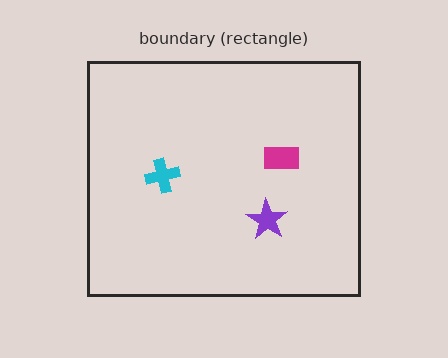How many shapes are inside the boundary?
3 inside, 0 outside.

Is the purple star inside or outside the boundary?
Inside.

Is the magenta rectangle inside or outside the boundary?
Inside.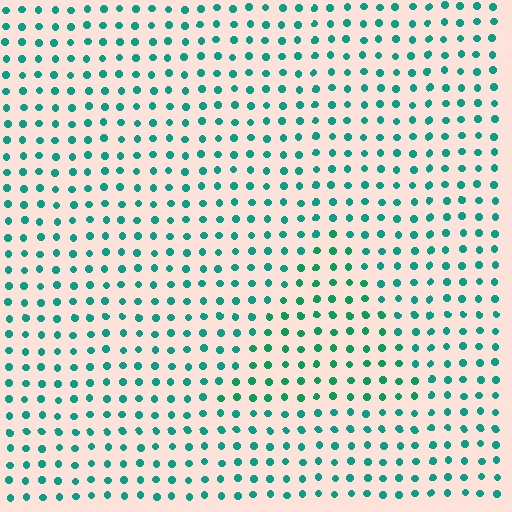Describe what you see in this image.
The image is filled with small teal elements in a uniform arrangement. A triangle-shaped region is visible where the elements are tinted to a slightly different hue, forming a subtle color boundary.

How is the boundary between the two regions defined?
The boundary is defined purely by a slight shift in hue (about 18 degrees). Spacing, size, and orientation are identical on both sides.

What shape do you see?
I see a triangle.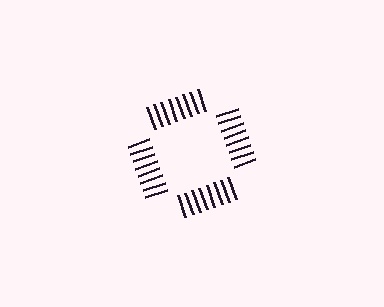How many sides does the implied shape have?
4 sides — the line-ends trace a square.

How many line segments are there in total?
32 — 8 along each of the 4 edges.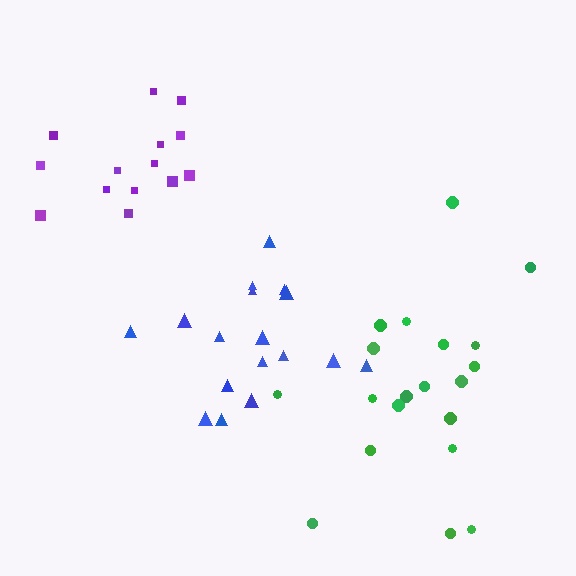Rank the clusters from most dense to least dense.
blue, purple, green.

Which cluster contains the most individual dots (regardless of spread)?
Green (20).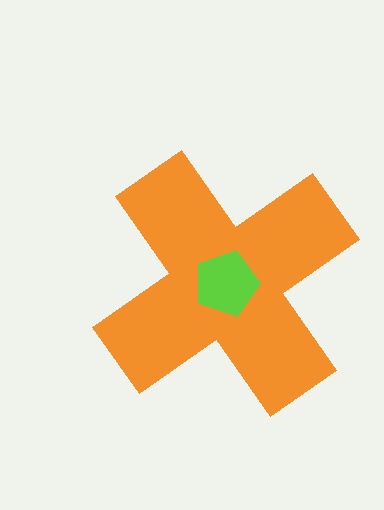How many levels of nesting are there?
2.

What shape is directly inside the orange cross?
The lime pentagon.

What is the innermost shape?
The lime pentagon.